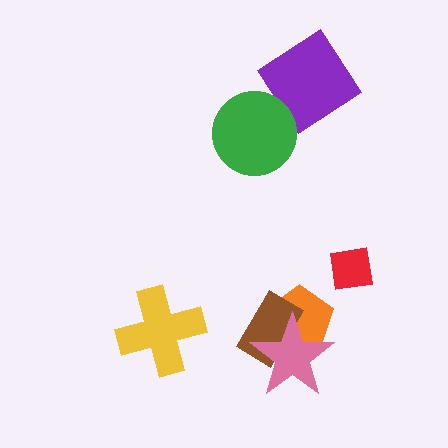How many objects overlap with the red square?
0 objects overlap with the red square.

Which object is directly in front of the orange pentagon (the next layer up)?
The brown rectangle is directly in front of the orange pentagon.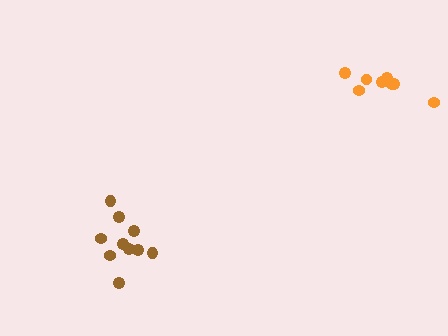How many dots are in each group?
Group 1: 10 dots, Group 2: 9 dots (19 total).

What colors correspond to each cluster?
The clusters are colored: brown, orange.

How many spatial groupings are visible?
There are 2 spatial groupings.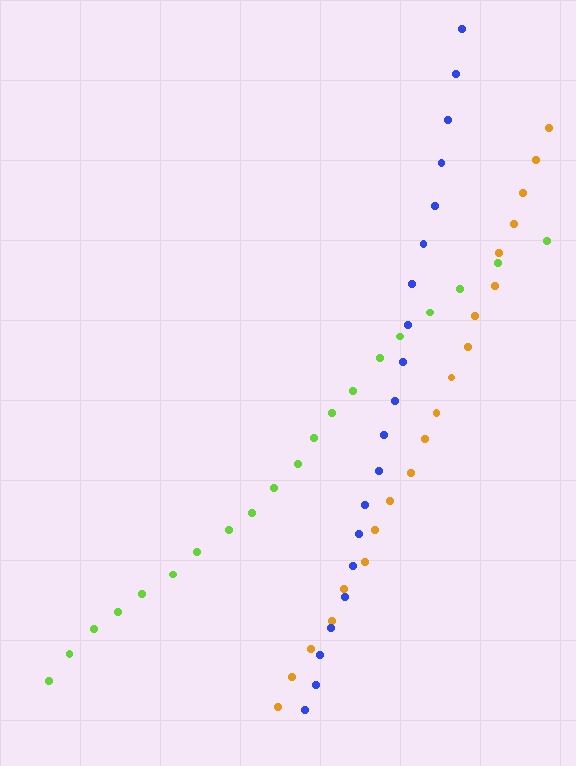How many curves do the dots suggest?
There are 3 distinct paths.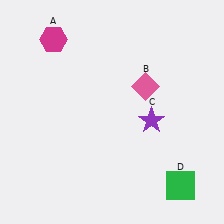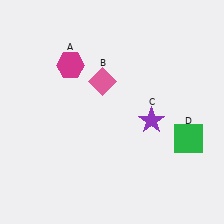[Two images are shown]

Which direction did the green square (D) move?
The green square (D) moved up.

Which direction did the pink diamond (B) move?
The pink diamond (B) moved left.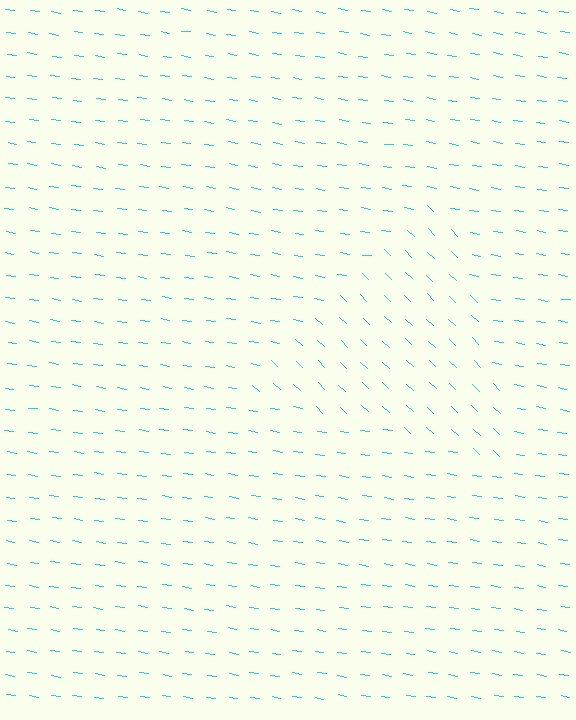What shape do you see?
I see a triangle.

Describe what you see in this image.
The image is filled with small cyan line segments. A triangle region in the image has lines oriented differently from the surrounding lines, creating a visible texture boundary.